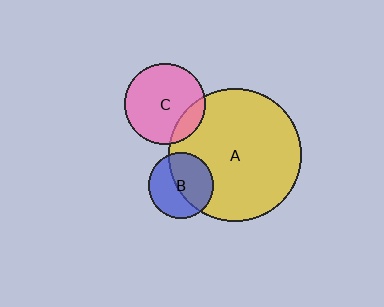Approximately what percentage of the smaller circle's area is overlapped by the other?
Approximately 55%.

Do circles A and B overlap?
Yes.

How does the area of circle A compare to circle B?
Approximately 4.1 times.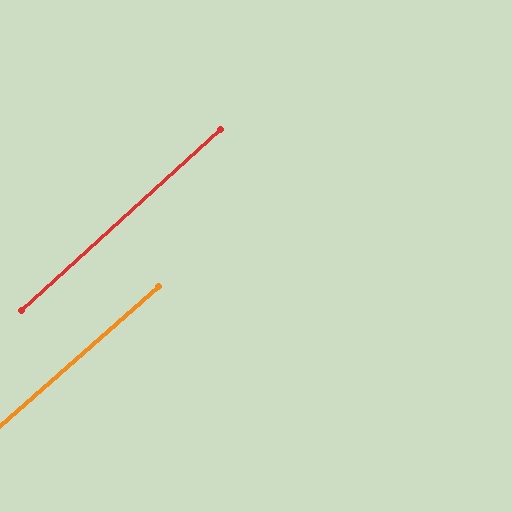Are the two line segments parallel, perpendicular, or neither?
Parallel — their directions differ by only 1.4°.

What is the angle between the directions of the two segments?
Approximately 1 degree.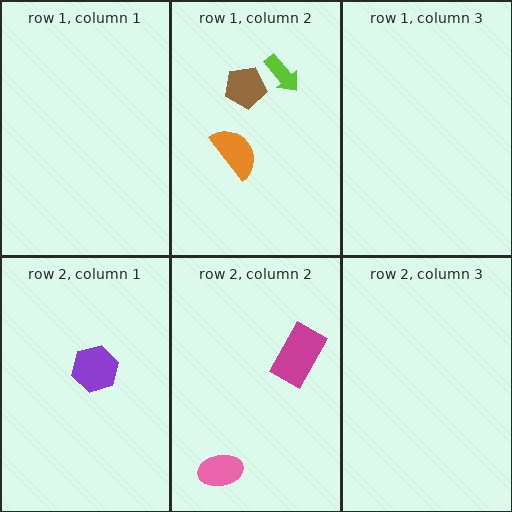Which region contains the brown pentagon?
The row 1, column 2 region.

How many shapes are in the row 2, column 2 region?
2.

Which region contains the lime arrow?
The row 1, column 2 region.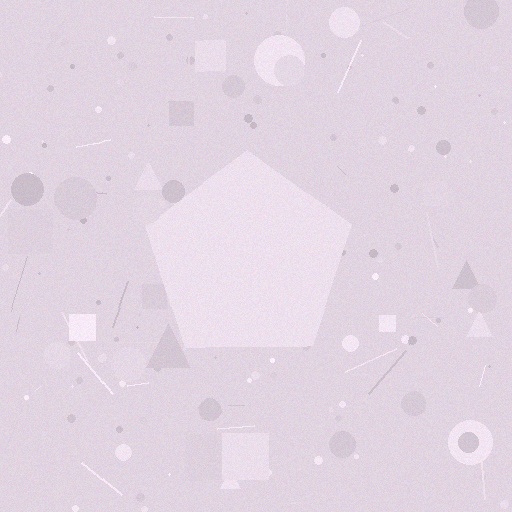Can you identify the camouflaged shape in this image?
The camouflaged shape is a pentagon.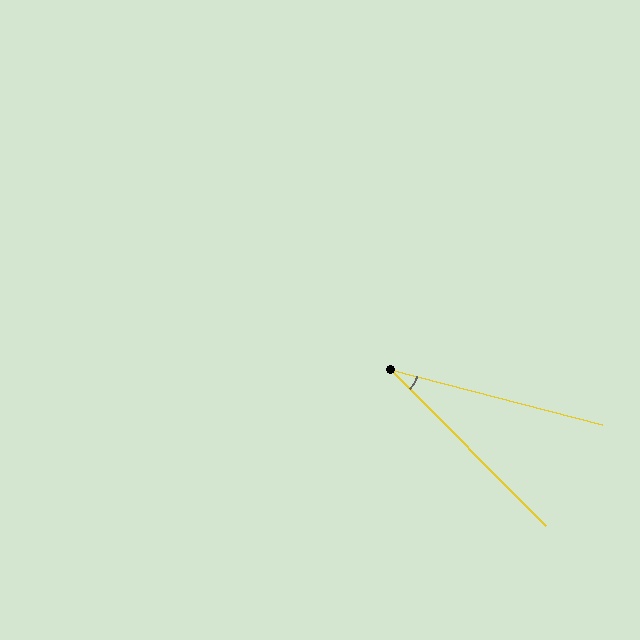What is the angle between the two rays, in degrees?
Approximately 31 degrees.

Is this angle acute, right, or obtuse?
It is acute.